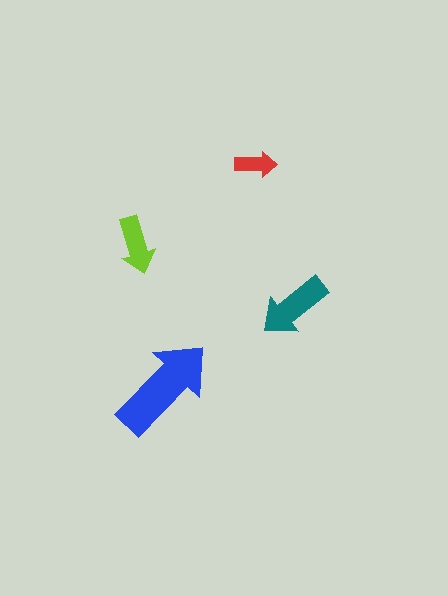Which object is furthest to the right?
The teal arrow is rightmost.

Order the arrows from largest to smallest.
the blue one, the teal one, the lime one, the red one.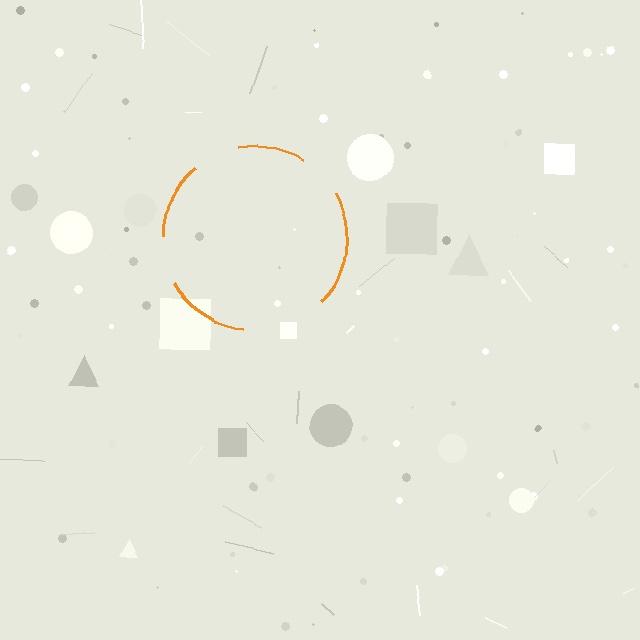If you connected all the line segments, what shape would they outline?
They would outline a circle.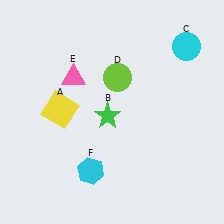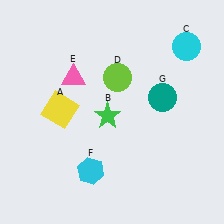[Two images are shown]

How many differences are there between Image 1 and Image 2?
There is 1 difference between the two images.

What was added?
A teal circle (G) was added in Image 2.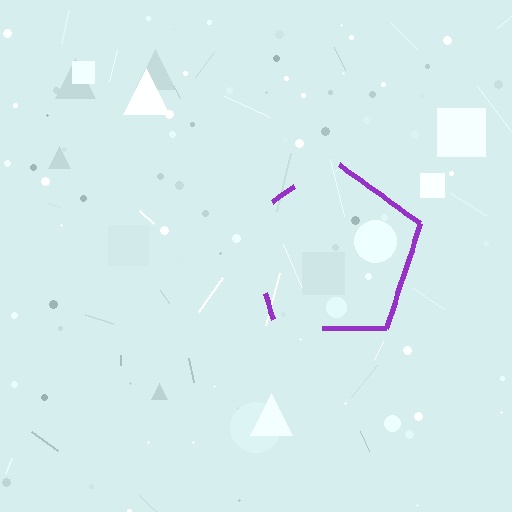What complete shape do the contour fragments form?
The contour fragments form a pentagon.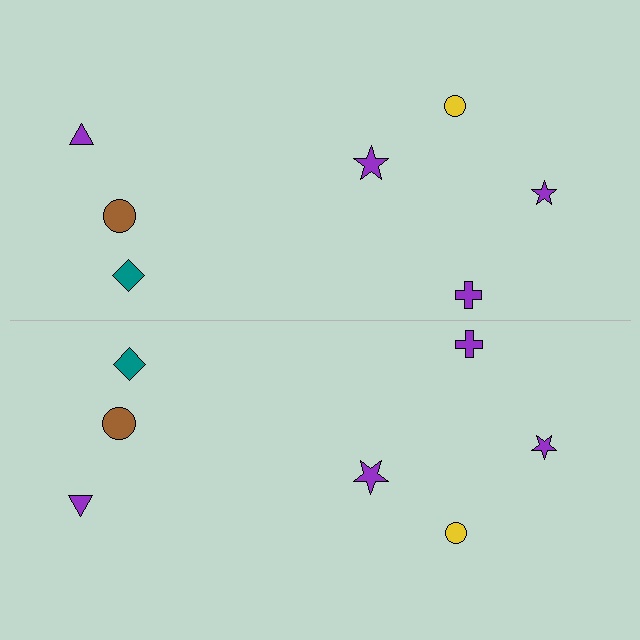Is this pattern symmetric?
Yes, this pattern has bilateral (reflection) symmetry.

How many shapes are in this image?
There are 14 shapes in this image.